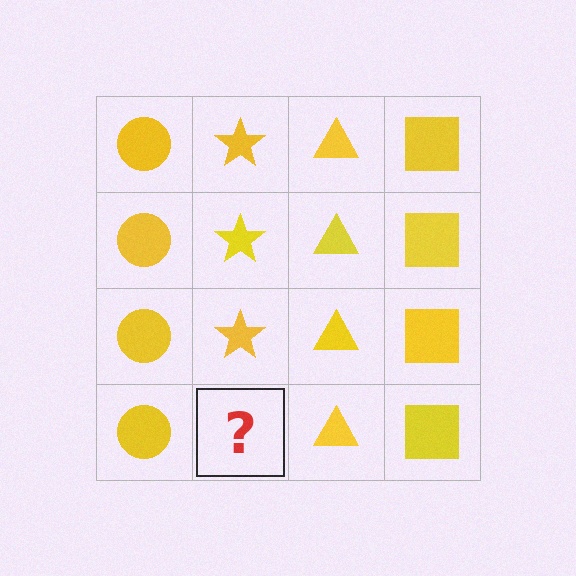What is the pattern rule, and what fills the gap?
The rule is that each column has a consistent shape. The gap should be filled with a yellow star.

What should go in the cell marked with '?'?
The missing cell should contain a yellow star.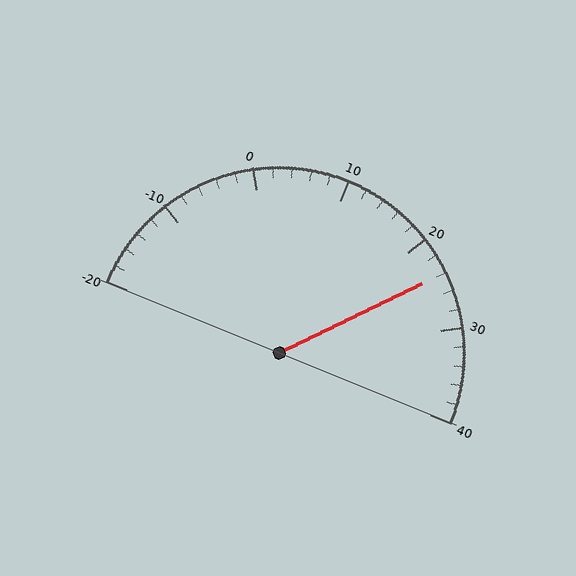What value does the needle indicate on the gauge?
The needle indicates approximately 24.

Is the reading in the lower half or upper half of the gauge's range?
The reading is in the upper half of the range (-20 to 40).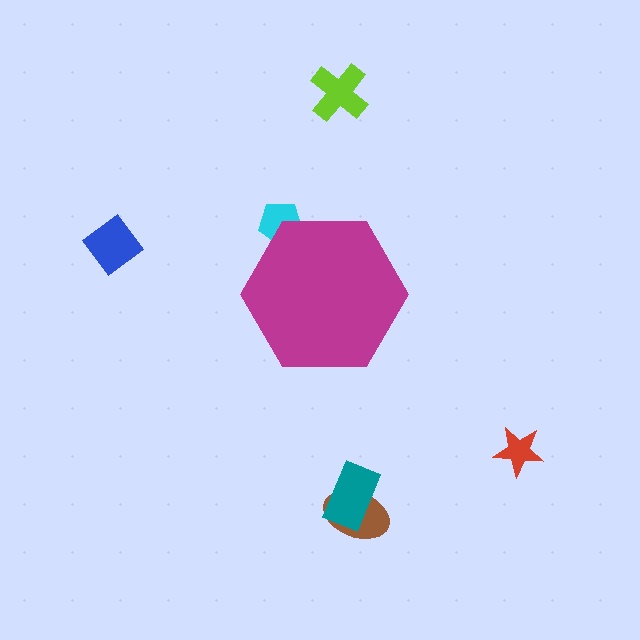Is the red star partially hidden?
No, the red star is fully visible.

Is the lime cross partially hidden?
No, the lime cross is fully visible.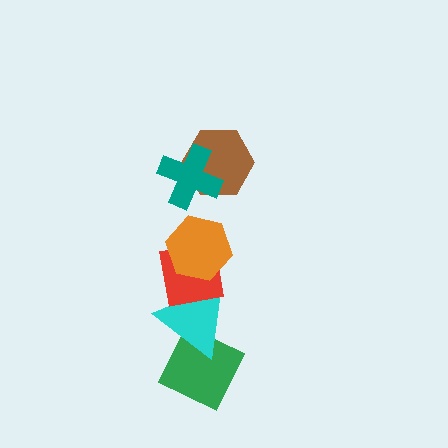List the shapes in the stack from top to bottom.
From top to bottom: the teal cross, the brown hexagon, the orange hexagon, the red square, the cyan triangle, the green diamond.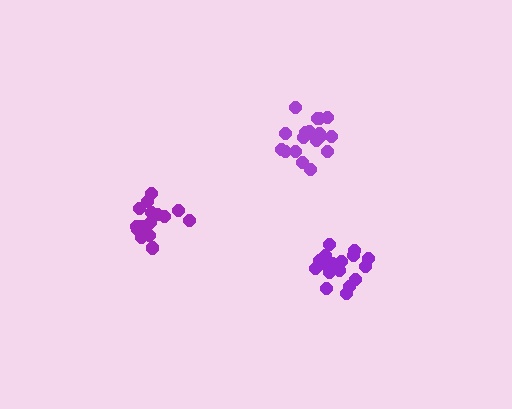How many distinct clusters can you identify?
There are 3 distinct clusters.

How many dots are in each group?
Group 1: 15 dots, Group 2: 17 dots, Group 3: 18 dots (50 total).